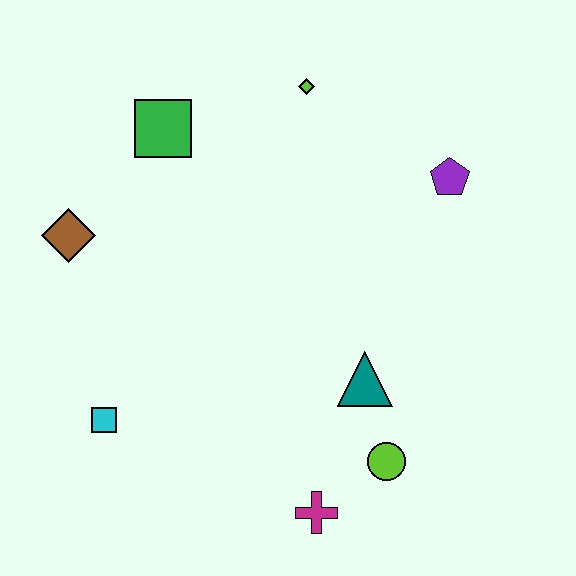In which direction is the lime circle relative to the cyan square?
The lime circle is to the right of the cyan square.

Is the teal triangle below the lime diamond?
Yes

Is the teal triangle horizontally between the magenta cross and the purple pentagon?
Yes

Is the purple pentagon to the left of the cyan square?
No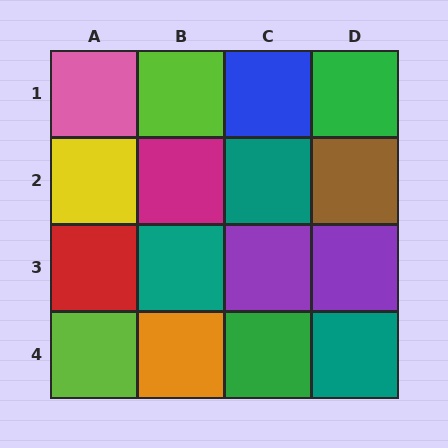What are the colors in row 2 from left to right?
Yellow, magenta, teal, brown.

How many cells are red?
1 cell is red.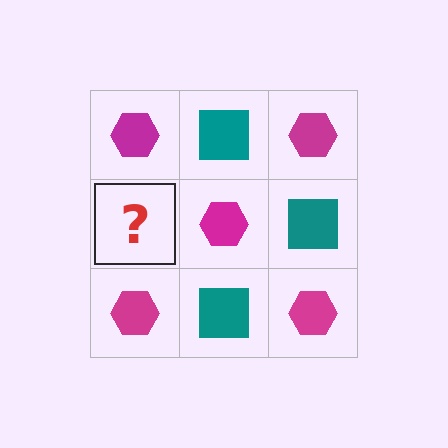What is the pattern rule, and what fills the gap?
The rule is that it alternates magenta hexagon and teal square in a checkerboard pattern. The gap should be filled with a teal square.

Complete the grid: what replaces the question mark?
The question mark should be replaced with a teal square.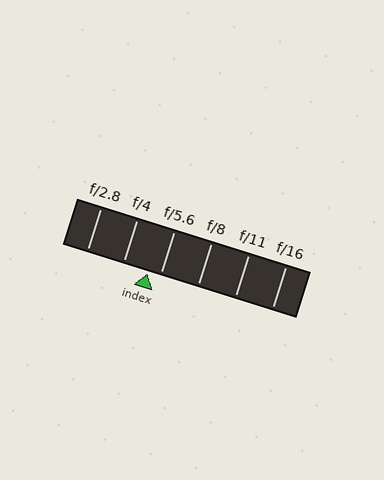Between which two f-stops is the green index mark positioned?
The index mark is between f/4 and f/5.6.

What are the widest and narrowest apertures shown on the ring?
The widest aperture shown is f/2.8 and the narrowest is f/16.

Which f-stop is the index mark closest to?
The index mark is closest to f/5.6.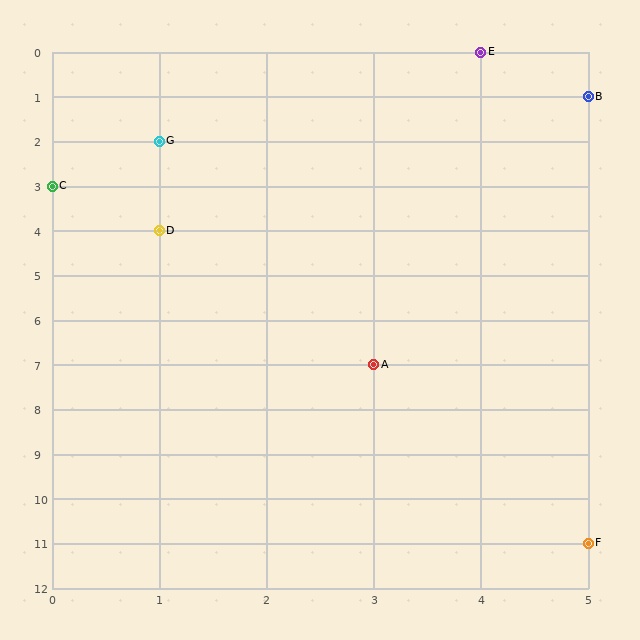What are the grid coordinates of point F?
Point F is at grid coordinates (5, 11).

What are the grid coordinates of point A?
Point A is at grid coordinates (3, 7).